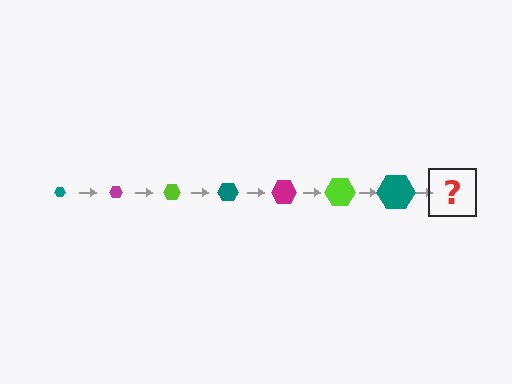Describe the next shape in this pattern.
It should be a magenta hexagon, larger than the previous one.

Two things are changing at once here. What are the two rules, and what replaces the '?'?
The two rules are that the hexagon grows larger each step and the color cycles through teal, magenta, and lime. The '?' should be a magenta hexagon, larger than the previous one.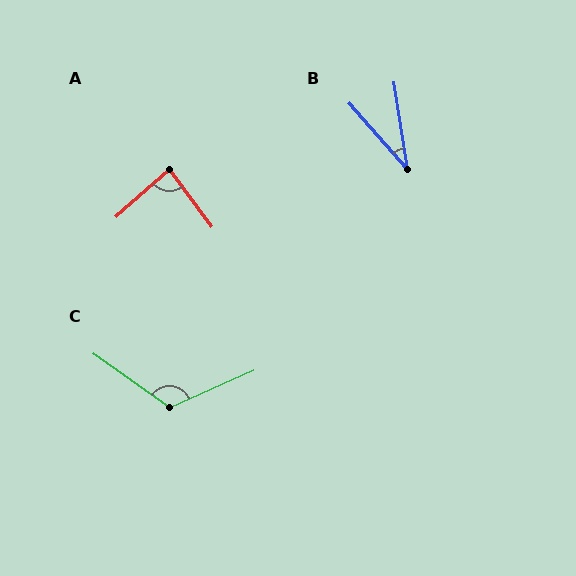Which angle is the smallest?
B, at approximately 33 degrees.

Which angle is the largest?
C, at approximately 121 degrees.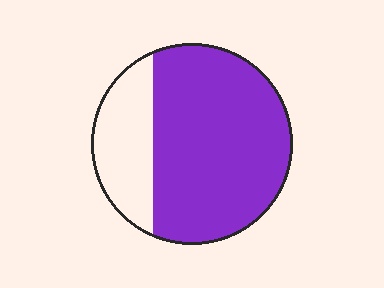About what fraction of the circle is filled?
About three quarters (3/4).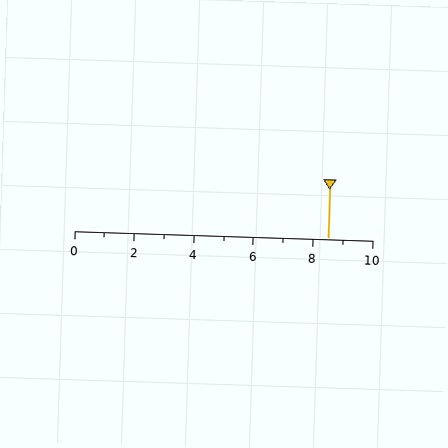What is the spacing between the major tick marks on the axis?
The major ticks are spaced 2 apart.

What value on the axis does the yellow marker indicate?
The marker indicates approximately 8.5.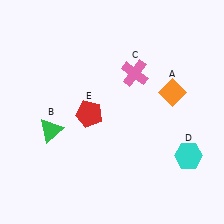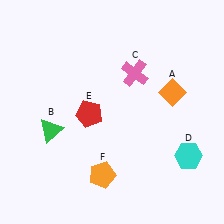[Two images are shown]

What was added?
An orange pentagon (F) was added in Image 2.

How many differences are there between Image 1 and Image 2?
There is 1 difference between the two images.